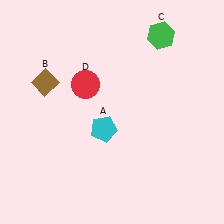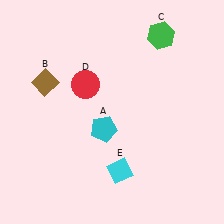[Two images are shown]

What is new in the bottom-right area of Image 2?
A cyan diamond (E) was added in the bottom-right area of Image 2.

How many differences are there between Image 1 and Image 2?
There is 1 difference between the two images.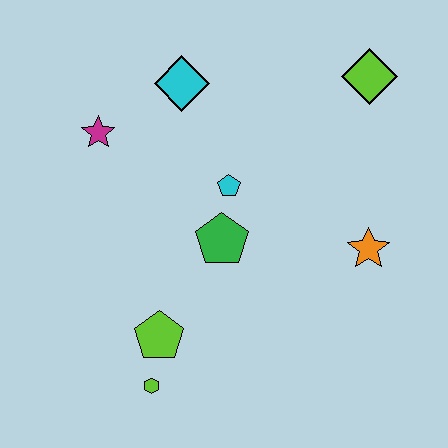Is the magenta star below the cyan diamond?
Yes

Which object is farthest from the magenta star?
The orange star is farthest from the magenta star.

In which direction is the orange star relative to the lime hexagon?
The orange star is to the right of the lime hexagon.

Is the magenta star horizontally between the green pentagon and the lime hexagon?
No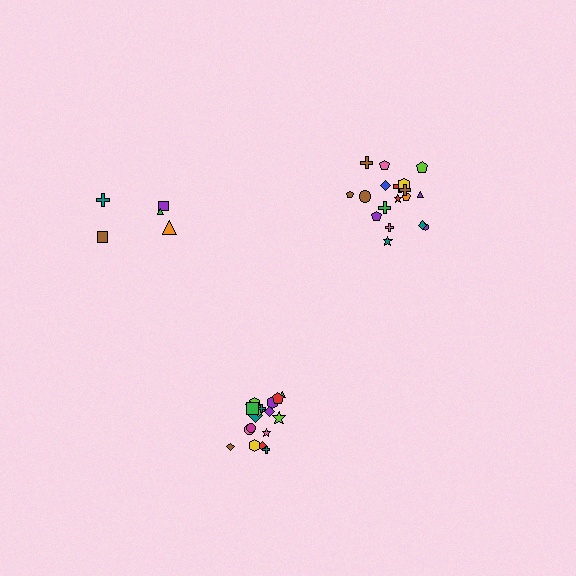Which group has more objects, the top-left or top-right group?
The top-right group.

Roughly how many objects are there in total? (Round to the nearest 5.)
Roughly 40 objects in total.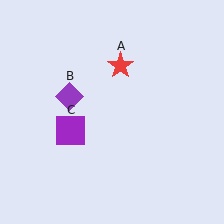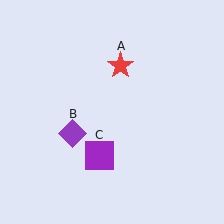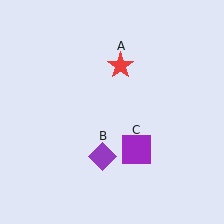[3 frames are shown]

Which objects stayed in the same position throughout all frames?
Red star (object A) remained stationary.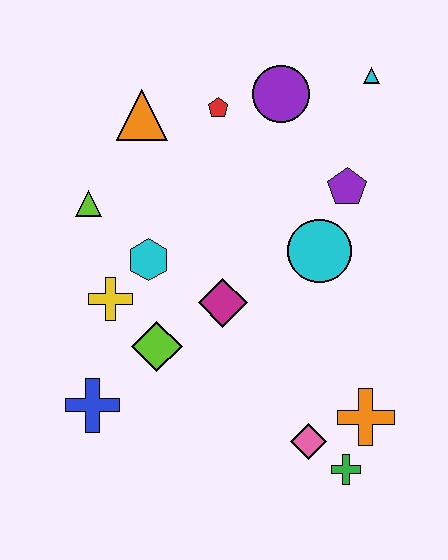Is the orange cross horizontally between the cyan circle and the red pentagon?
No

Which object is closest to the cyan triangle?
The purple circle is closest to the cyan triangle.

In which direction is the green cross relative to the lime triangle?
The green cross is below the lime triangle.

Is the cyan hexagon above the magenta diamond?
Yes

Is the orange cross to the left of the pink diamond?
No